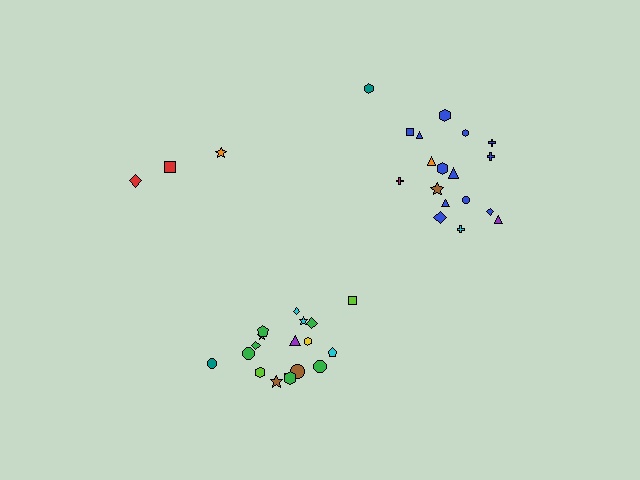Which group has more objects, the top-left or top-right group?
The top-right group.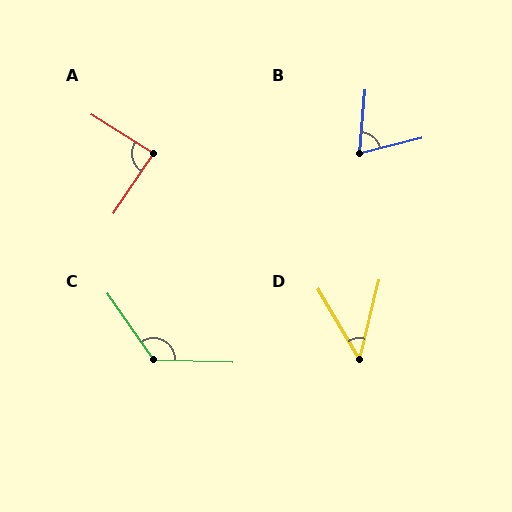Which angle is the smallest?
D, at approximately 44 degrees.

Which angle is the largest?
C, at approximately 127 degrees.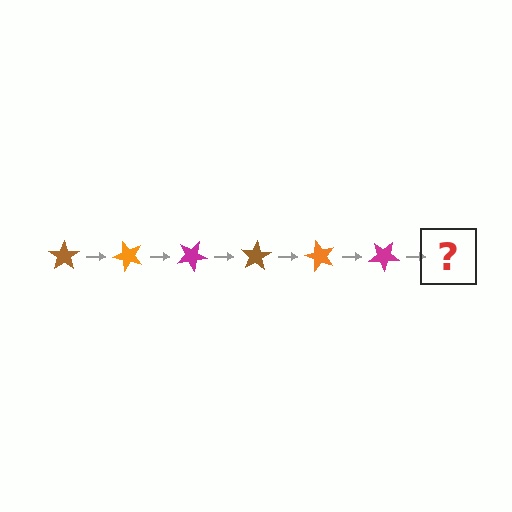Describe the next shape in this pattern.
It should be a brown star, rotated 300 degrees from the start.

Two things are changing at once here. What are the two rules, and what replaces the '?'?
The two rules are that it rotates 50 degrees each step and the color cycles through brown, orange, and magenta. The '?' should be a brown star, rotated 300 degrees from the start.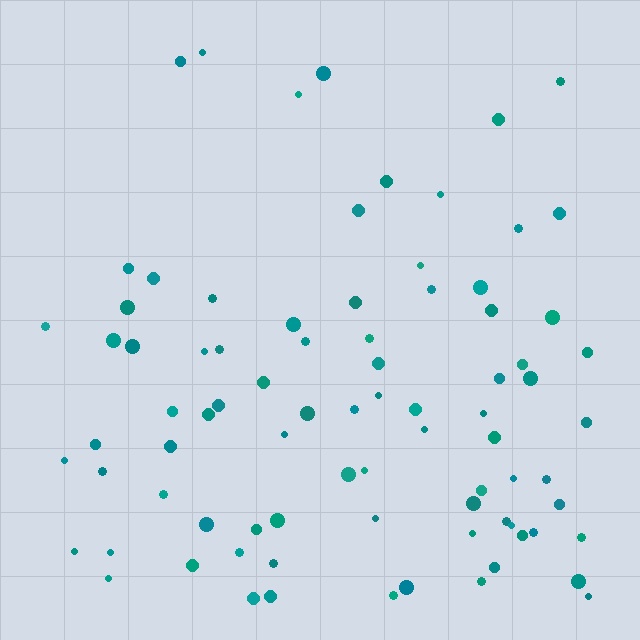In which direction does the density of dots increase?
From top to bottom, with the bottom side densest.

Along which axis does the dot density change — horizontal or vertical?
Vertical.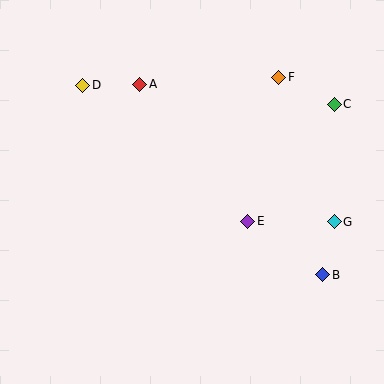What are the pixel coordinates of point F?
Point F is at (279, 77).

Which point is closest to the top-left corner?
Point D is closest to the top-left corner.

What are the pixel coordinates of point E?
Point E is at (248, 221).